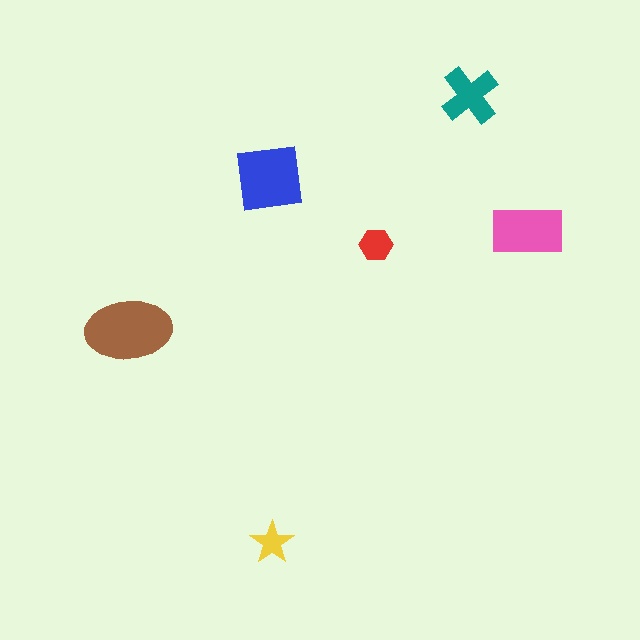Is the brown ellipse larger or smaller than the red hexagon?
Larger.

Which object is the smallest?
The yellow star.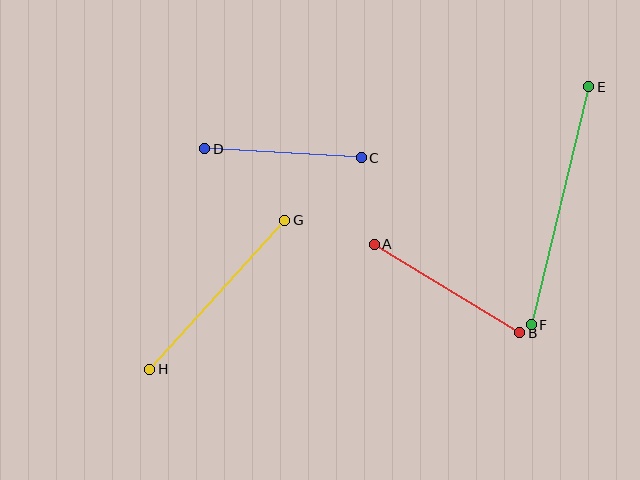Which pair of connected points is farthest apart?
Points E and F are farthest apart.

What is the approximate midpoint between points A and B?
The midpoint is at approximately (447, 288) pixels.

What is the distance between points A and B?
The distance is approximately 170 pixels.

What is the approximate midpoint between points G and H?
The midpoint is at approximately (217, 295) pixels.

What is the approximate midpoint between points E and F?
The midpoint is at approximately (560, 206) pixels.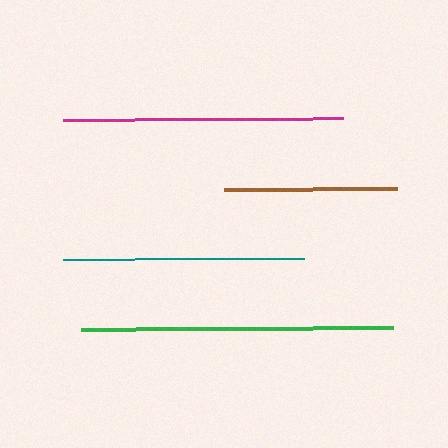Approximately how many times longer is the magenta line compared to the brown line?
The magenta line is approximately 1.6 times the length of the brown line.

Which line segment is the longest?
The green line is the longest at approximately 312 pixels.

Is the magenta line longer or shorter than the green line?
The green line is longer than the magenta line.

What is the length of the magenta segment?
The magenta segment is approximately 280 pixels long.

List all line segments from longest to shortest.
From longest to shortest: green, magenta, teal, brown.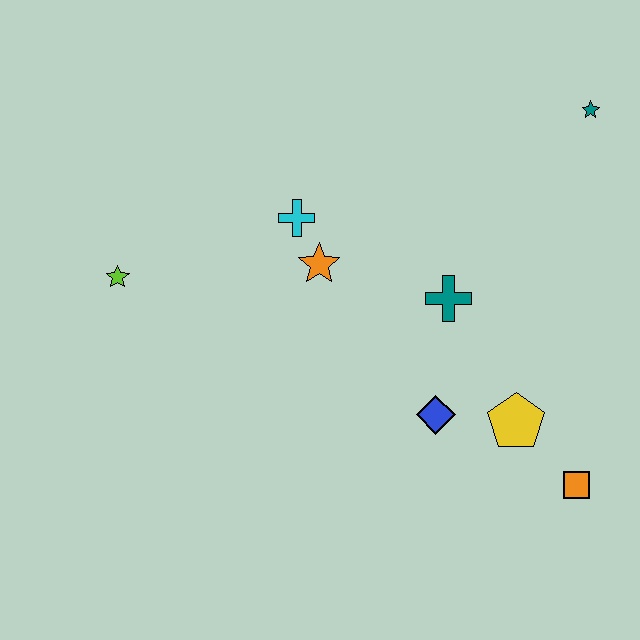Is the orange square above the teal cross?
No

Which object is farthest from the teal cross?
The lime star is farthest from the teal cross.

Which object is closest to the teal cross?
The blue diamond is closest to the teal cross.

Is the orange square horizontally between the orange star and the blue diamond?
No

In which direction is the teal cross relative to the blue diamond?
The teal cross is above the blue diamond.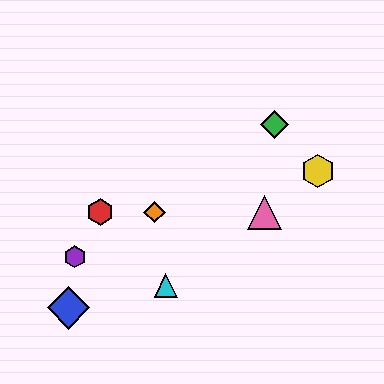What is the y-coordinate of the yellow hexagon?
The yellow hexagon is at y≈171.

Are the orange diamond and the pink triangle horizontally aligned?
Yes, both are at y≈212.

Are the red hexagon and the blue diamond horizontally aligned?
No, the red hexagon is at y≈212 and the blue diamond is at y≈308.